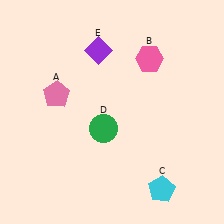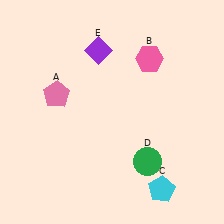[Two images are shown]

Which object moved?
The green circle (D) moved right.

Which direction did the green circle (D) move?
The green circle (D) moved right.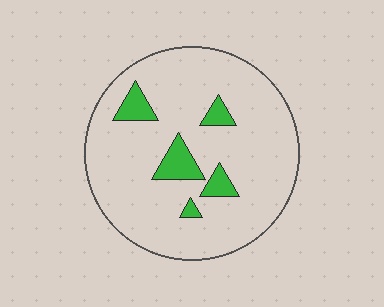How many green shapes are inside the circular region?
5.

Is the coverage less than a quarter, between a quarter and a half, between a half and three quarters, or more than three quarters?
Less than a quarter.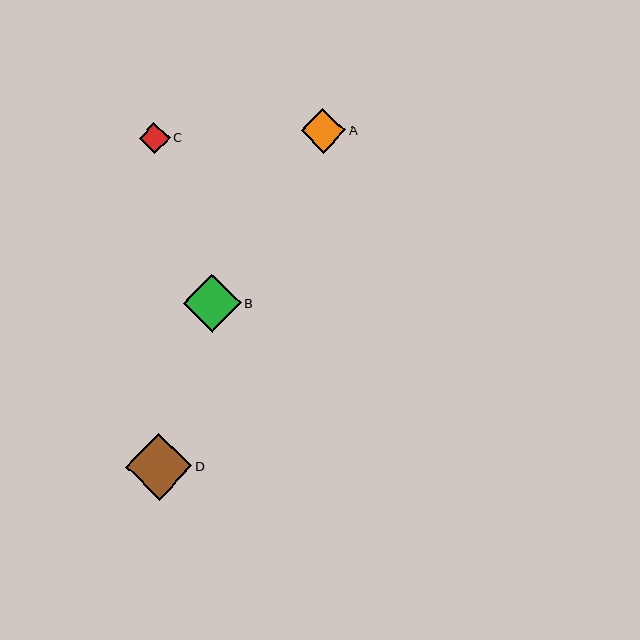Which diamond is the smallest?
Diamond C is the smallest with a size of approximately 31 pixels.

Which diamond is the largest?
Diamond D is the largest with a size of approximately 66 pixels.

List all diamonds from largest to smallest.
From largest to smallest: D, B, A, C.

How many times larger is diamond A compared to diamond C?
Diamond A is approximately 1.4 times the size of diamond C.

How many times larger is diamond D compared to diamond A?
Diamond D is approximately 1.5 times the size of diamond A.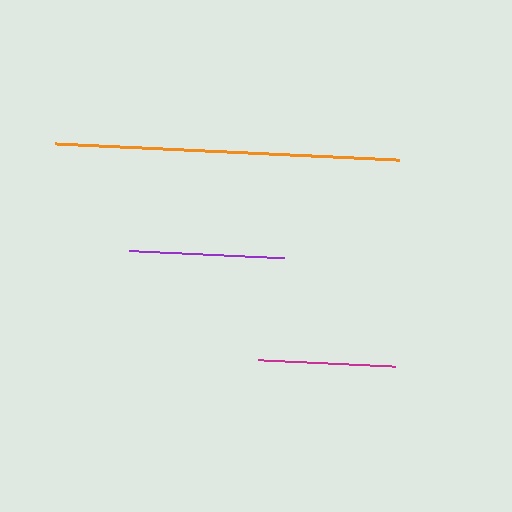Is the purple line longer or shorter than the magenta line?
The purple line is longer than the magenta line.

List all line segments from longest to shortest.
From longest to shortest: orange, purple, magenta.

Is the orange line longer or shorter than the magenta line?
The orange line is longer than the magenta line.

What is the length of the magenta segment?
The magenta segment is approximately 138 pixels long.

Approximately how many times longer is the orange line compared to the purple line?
The orange line is approximately 2.2 times the length of the purple line.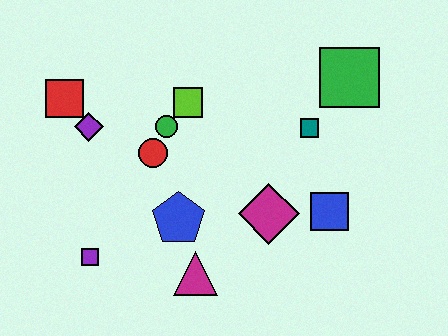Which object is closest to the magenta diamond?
The blue square is closest to the magenta diamond.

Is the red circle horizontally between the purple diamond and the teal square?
Yes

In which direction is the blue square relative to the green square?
The blue square is below the green square.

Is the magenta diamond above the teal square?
No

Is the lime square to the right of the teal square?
No